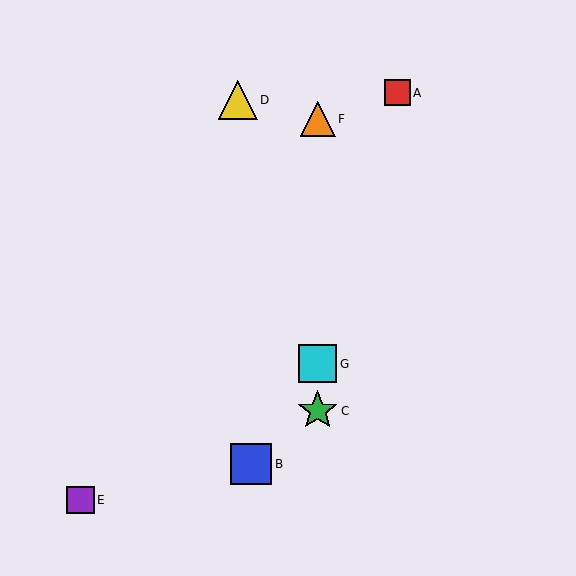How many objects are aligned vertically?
3 objects (C, F, G) are aligned vertically.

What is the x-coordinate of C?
Object C is at x≈318.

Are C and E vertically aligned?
No, C is at x≈318 and E is at x≈80.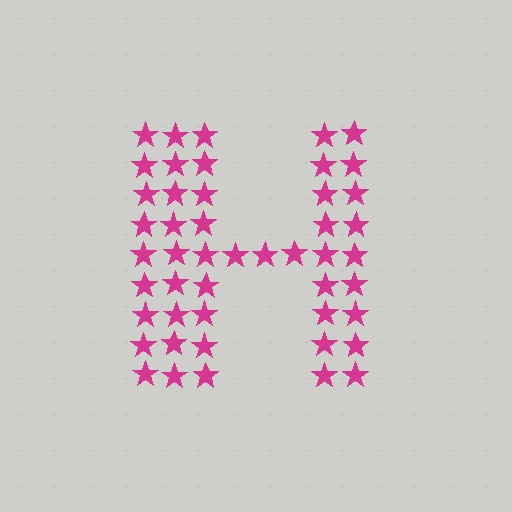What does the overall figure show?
The overall figure shows the letter H.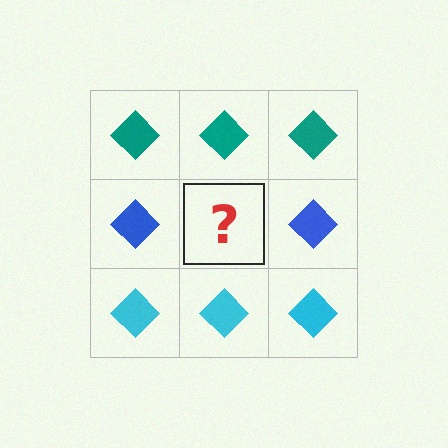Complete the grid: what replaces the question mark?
The question mark should be replaced with a blue diamond.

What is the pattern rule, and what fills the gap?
The rule is that each row has a consistent color. The gap should be filled with a blue diamond.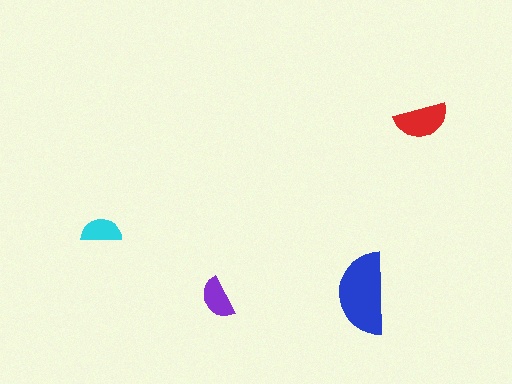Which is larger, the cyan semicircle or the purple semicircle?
The purple one.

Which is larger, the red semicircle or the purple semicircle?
The red one.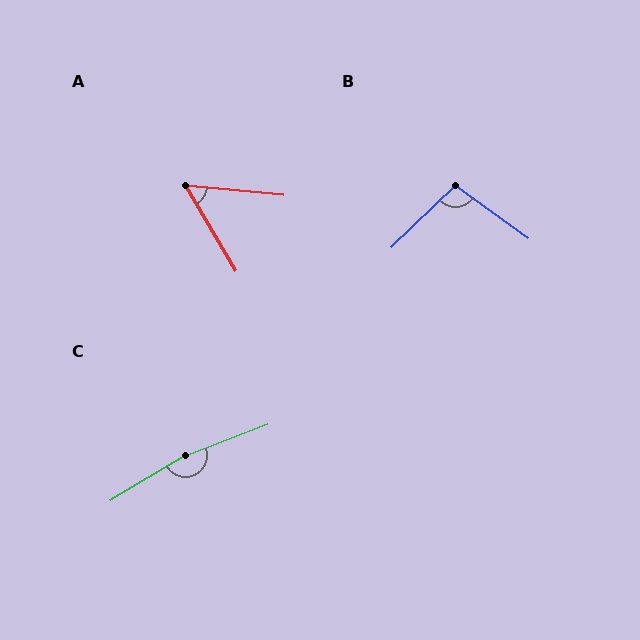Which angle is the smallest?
A, at approximately 54 degrees.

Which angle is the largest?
C, at approximately 170 degrees.